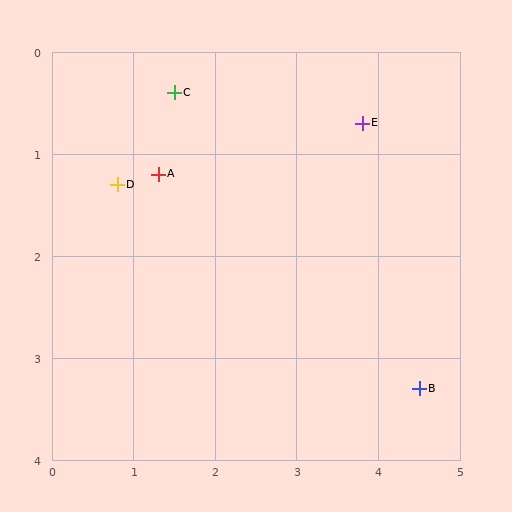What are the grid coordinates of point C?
Point C is at approximately (1.5, 0.4).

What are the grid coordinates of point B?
Point B is at approximately (4.5, 3.3).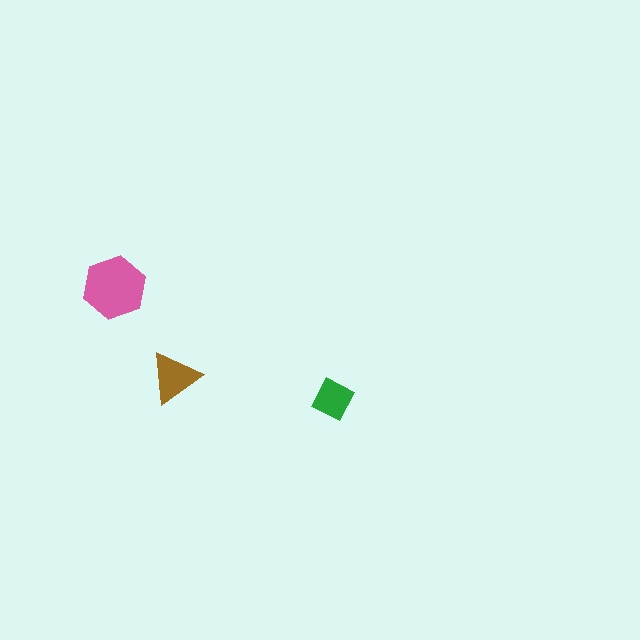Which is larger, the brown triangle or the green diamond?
The brown triangle.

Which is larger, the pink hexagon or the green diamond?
The pink hexagon.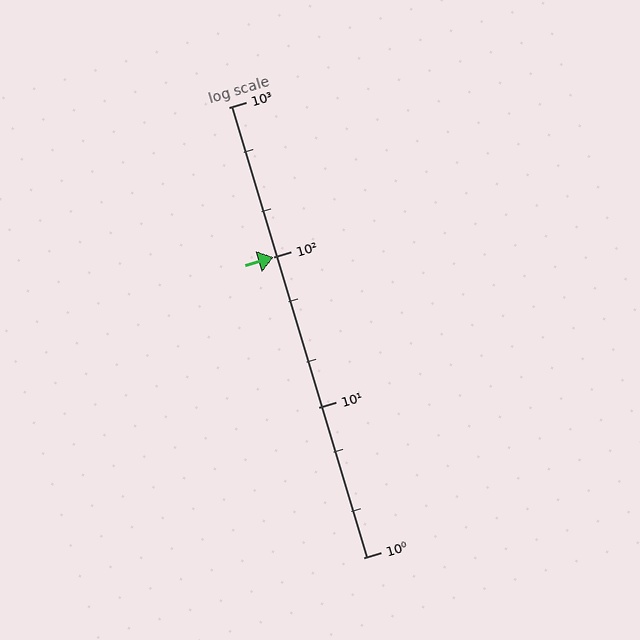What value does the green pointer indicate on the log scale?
The pointer indicates approximately 100.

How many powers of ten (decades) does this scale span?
The scale spans 3 decades, from 1 to 1000.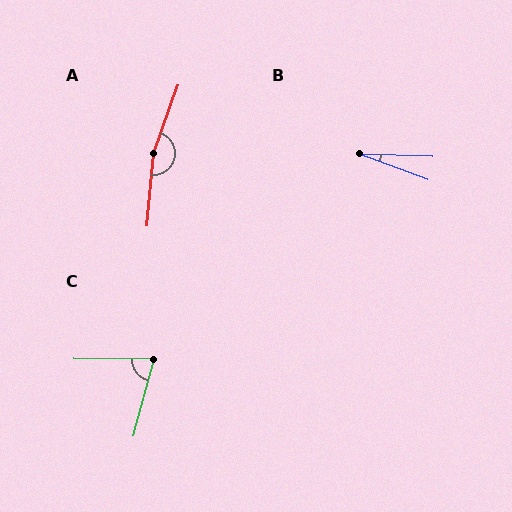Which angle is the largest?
A, at approximately 165 degrees.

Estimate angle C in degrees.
Approximately 76 degrees.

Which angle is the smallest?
B, at approximately 18 degrees.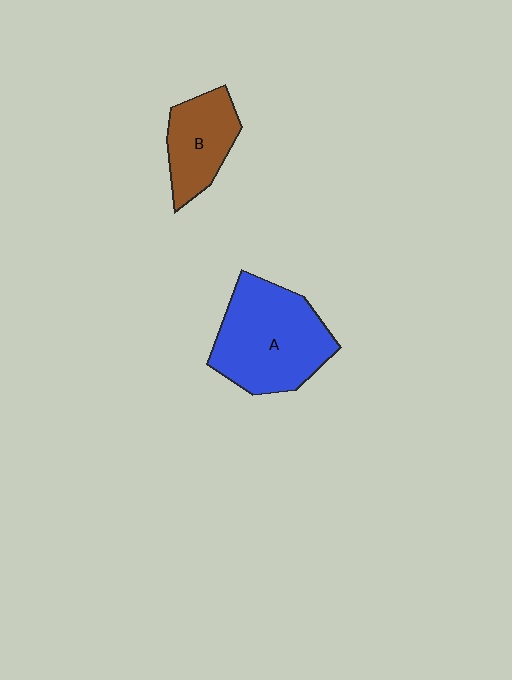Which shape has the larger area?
Shape A (blue).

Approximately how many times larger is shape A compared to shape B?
Approximately 1.7 times.